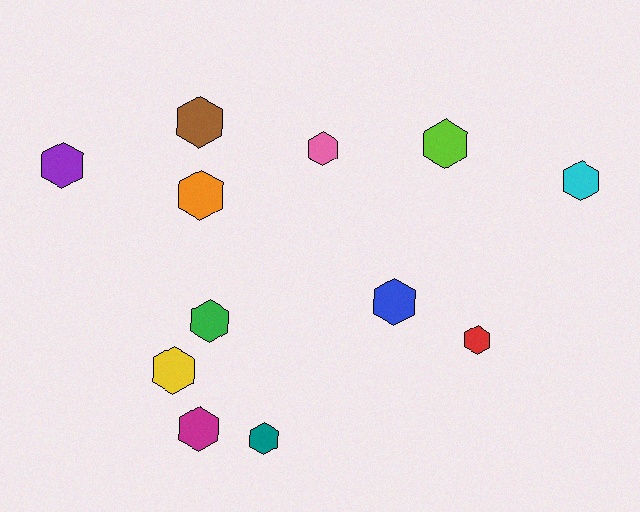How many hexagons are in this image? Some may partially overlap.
There are 12 hexagons.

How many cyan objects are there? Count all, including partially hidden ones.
There is 1 cyan object.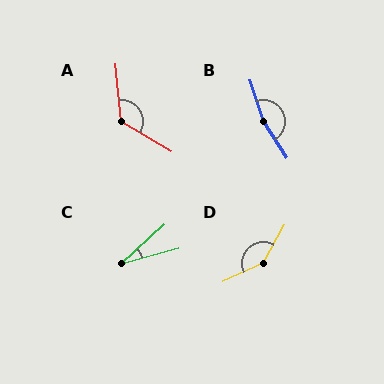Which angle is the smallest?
C, at approximately 27 degrees.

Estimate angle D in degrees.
Approximately 144 degrees.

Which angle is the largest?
B, at approximately 165 degrees.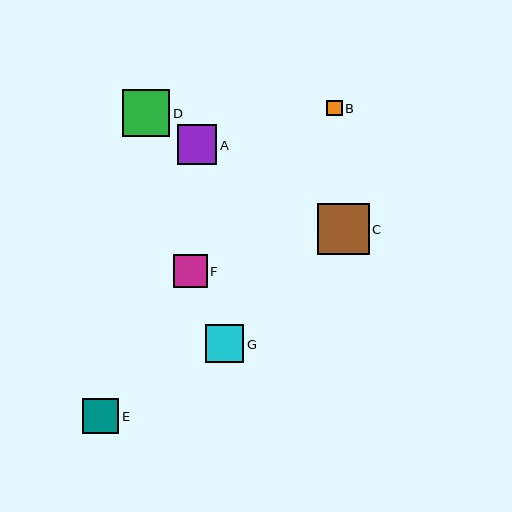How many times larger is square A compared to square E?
Square A is approximately 1.1 times the size of square E.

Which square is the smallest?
Square B is the smallest with a size of approximately 16 pixels.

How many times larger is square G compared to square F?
Square G is approximately 1.1 times the size of square F.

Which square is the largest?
Square C is the largest with a size of approximately 51 pixels.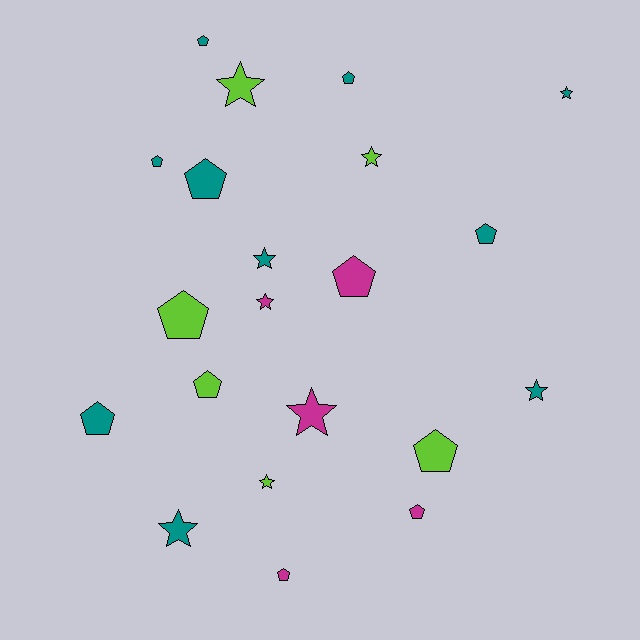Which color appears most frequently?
Teal, with 10 objects.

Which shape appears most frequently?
Pentagon, with 12 objects.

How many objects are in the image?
There are 21 objects.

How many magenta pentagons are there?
There are 3 magenta pentagons.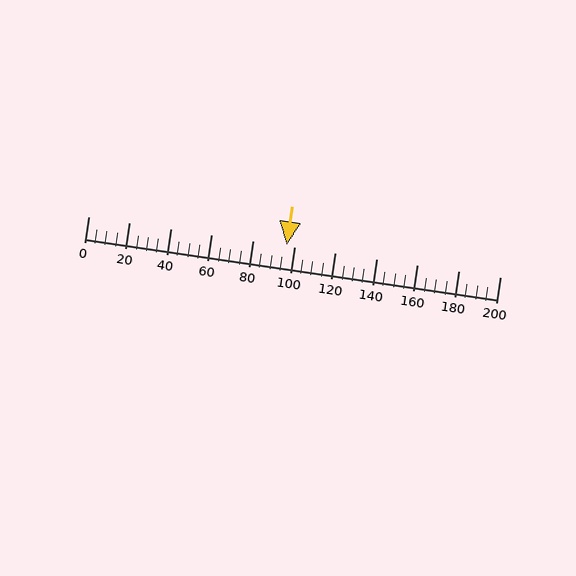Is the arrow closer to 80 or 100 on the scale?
The arrow is closer to 100.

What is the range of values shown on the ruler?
The ruler shows values from 0 to 200.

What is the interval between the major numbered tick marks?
The major tick marks are spaced 20 units apart.